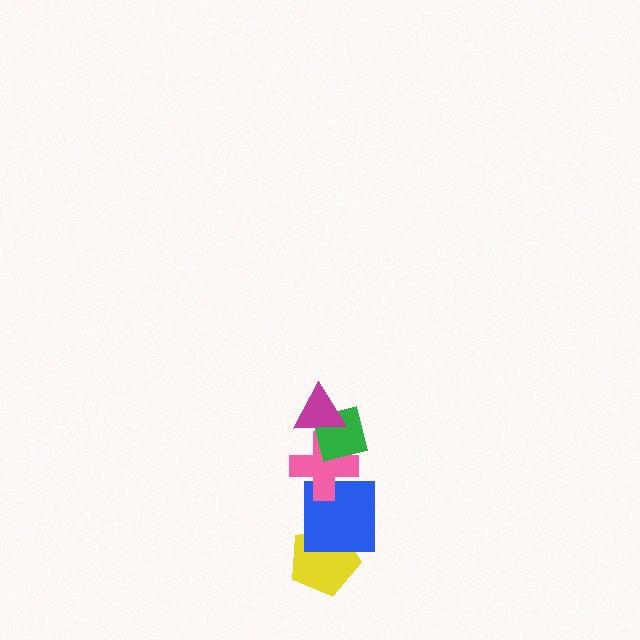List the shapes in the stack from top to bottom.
From top to bottom: the magenta triangle, the green square, the pink cross, the blue square, the yellow pentagon.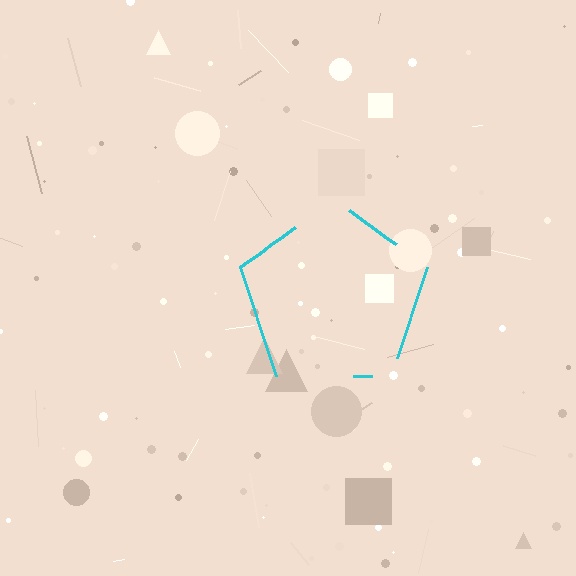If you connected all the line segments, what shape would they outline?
They would outline a pentagon.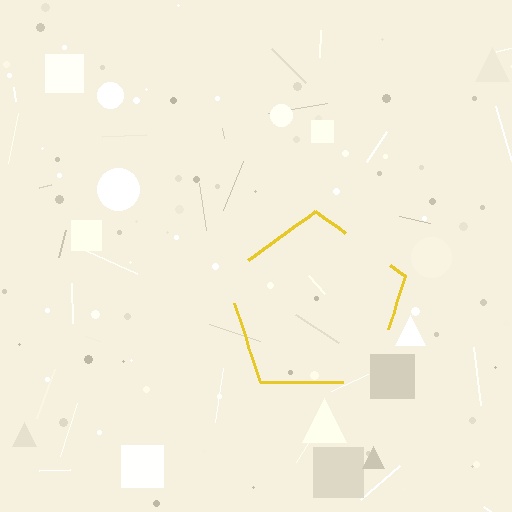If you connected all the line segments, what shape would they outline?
They would outline a pentagon.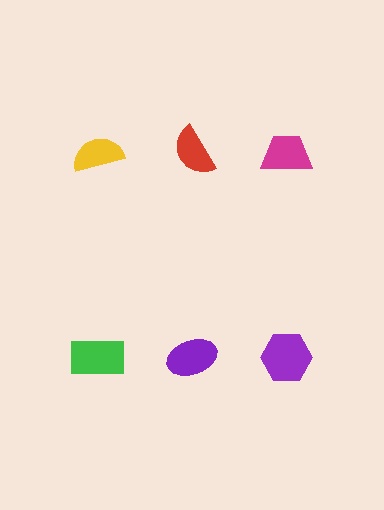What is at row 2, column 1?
A green rectangle.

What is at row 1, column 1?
A yellow semicircle.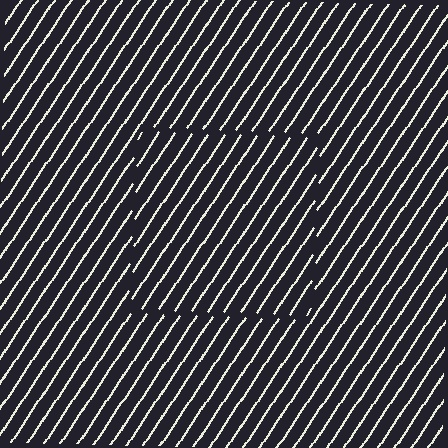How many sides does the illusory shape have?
4 sides — the line-ends trace a square.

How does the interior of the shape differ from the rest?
The interior of the shape contains the same grating, shifted by half a period — the contour is defined by the phase discontinuity where line-ends from the inner and outer gratings abut.